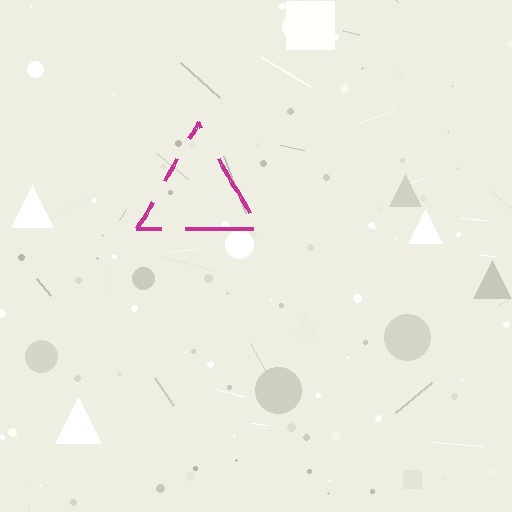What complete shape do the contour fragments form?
The contour fragments form a triangle.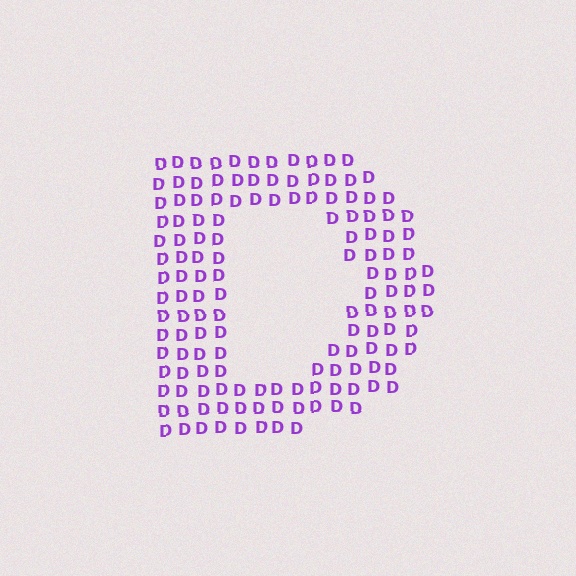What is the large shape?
The large shape is the letter D.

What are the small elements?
The small elements are letter D's.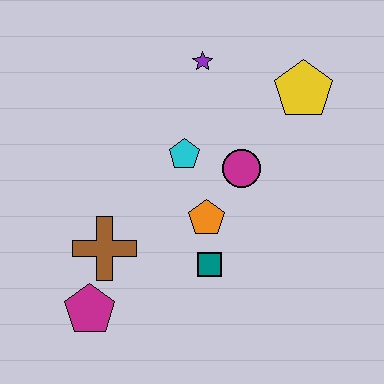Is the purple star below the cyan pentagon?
No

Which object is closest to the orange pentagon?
The teal square is closest to the orange pentagon.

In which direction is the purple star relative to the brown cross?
The purple star is above the brown cross.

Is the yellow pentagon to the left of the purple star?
No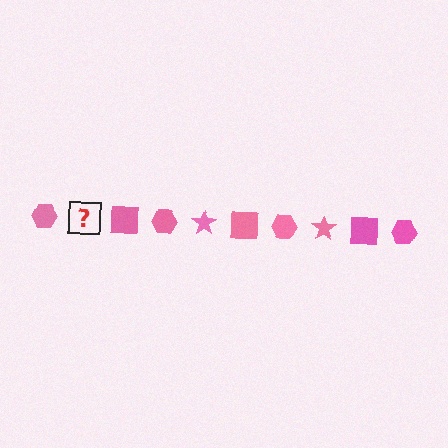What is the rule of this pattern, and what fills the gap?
The rule is that the pattern cycles through hexagon, star, square shapes in pink. The gap should be filled with a pink star.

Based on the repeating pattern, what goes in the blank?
The blank should be a pink star.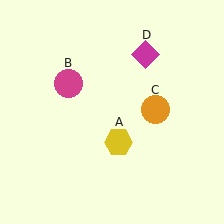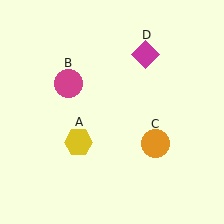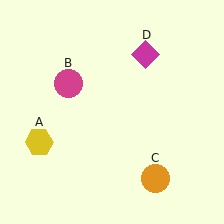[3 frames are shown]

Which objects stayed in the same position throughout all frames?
Magenta circle (object B) and magenta diamond (object D) remained stationary.